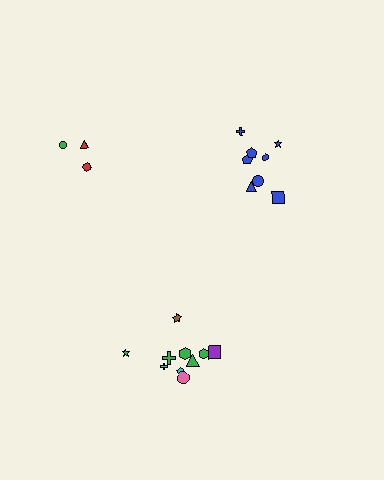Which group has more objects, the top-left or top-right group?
The top-right group.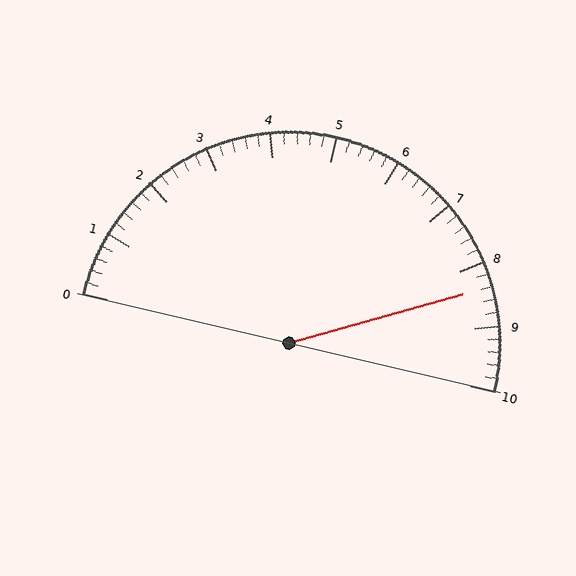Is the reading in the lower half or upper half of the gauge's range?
The reading is in the upper half of the range (0 to 10).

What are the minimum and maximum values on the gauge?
The gauge ranges from 0 to 10.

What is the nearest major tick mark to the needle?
The nearest major tick mark is 8.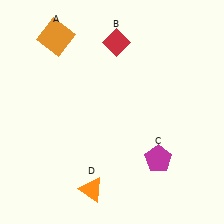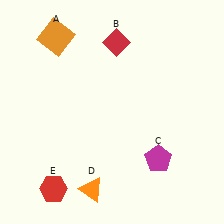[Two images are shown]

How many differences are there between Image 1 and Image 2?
There is 1 difference between the two images.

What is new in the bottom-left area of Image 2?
A red hexagon (E) was added in the bottom-left area of Image 2.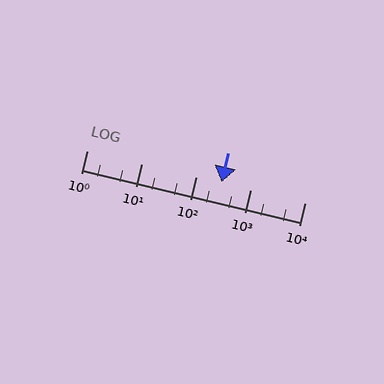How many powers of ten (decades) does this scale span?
The scale spans 4 decades, from 1 to 10000.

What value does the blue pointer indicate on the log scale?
The pointer indicates approximately 300.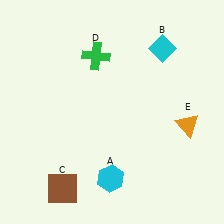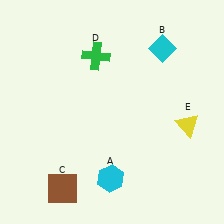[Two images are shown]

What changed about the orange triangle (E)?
In Image 1, E is orange. In Image 2, it changed to yellow.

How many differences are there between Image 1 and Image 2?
There is 1 difference between the two images.